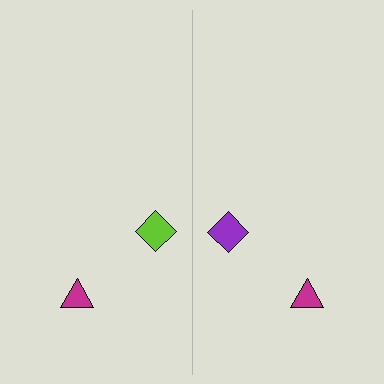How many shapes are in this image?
There are 4 shapes in this image.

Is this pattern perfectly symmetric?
No, the pattern is not perfectly symmetric. The purple diamond on the right side breaks the symmetry — its mirror counterpart is lime.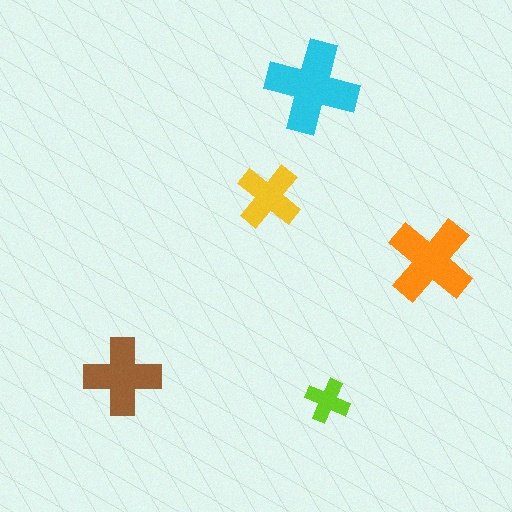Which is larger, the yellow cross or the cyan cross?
The cyan one.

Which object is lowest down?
The lime cross is bottommost.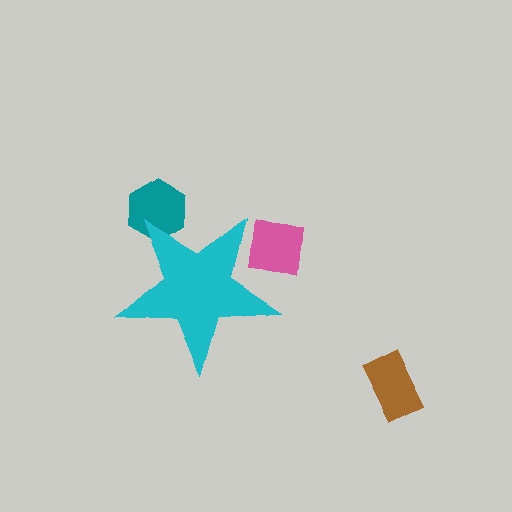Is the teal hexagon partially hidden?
Yes, the teal hexagon is partially hidden behind the cyan star.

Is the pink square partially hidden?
Yes, the pink square is partially hidden behind the cyan star.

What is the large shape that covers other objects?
A cyan star.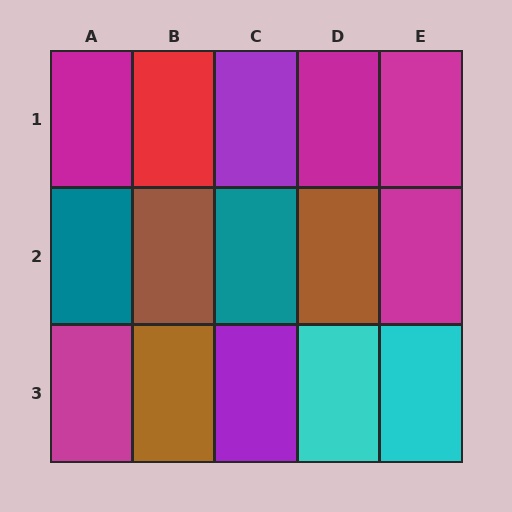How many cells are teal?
2 cells are teal.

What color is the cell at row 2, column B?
Brown.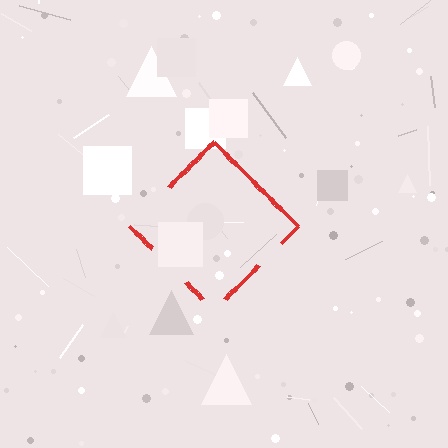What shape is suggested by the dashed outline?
The dashed outline suggests a diamond.